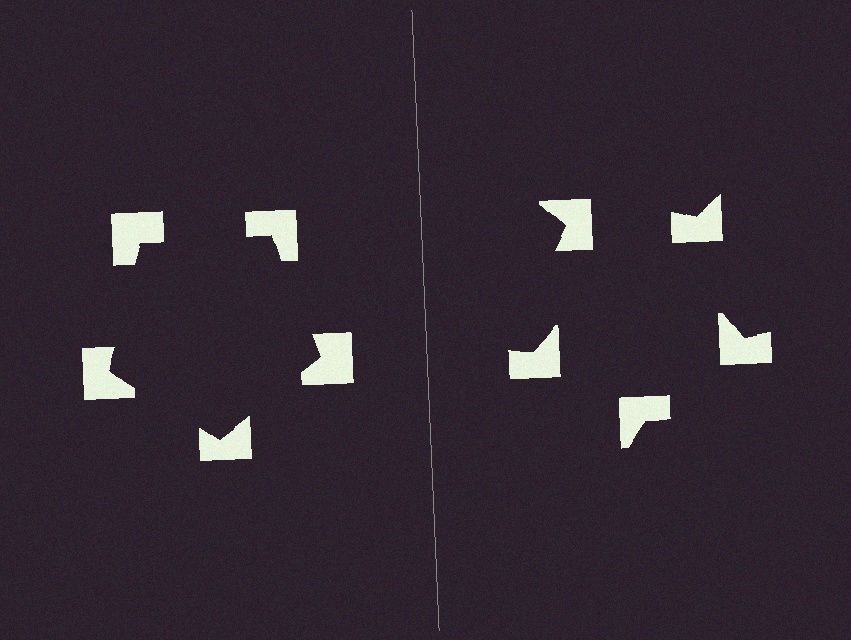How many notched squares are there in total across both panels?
10 — 5 on each side.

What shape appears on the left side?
An illusory pentagon.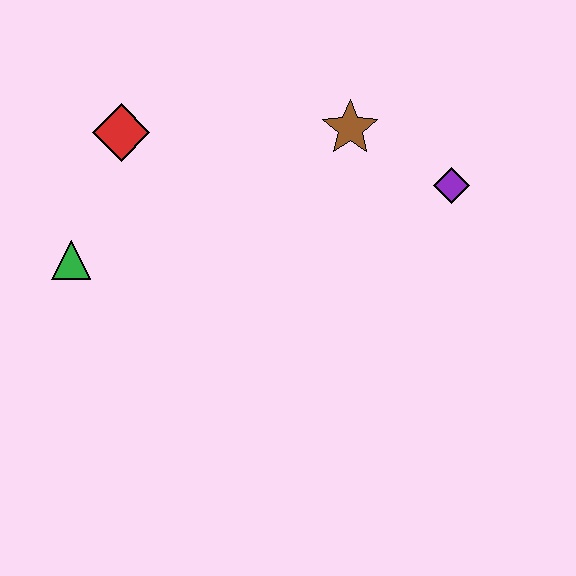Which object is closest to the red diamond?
The green triangle is closest to the red diamond.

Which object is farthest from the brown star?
The green triangle is farthest from the brown star.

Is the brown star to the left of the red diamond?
No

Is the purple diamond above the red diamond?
No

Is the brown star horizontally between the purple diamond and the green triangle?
Yes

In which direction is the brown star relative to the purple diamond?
The brown star is to the left of the purple diamond.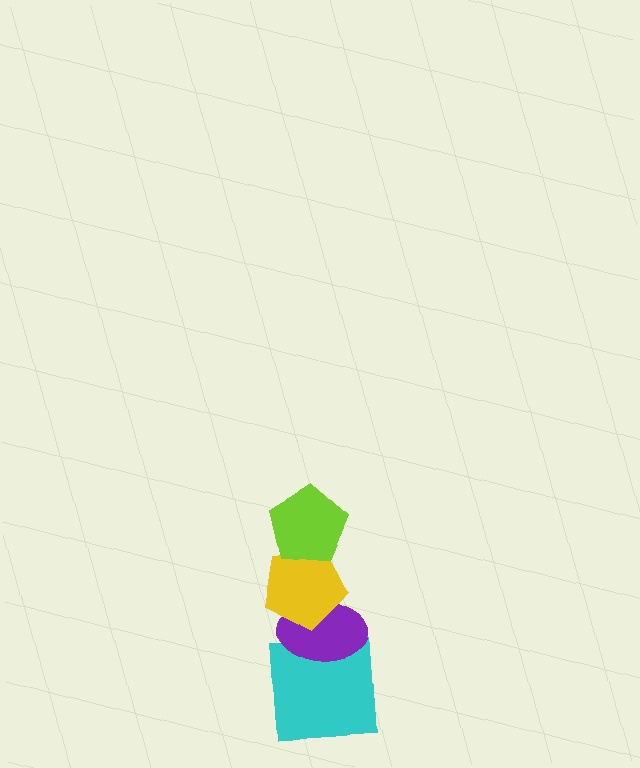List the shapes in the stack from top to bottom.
From top to bottom: the lime pentagon, the yellow pentagon, the purple ellipse, the cyan square.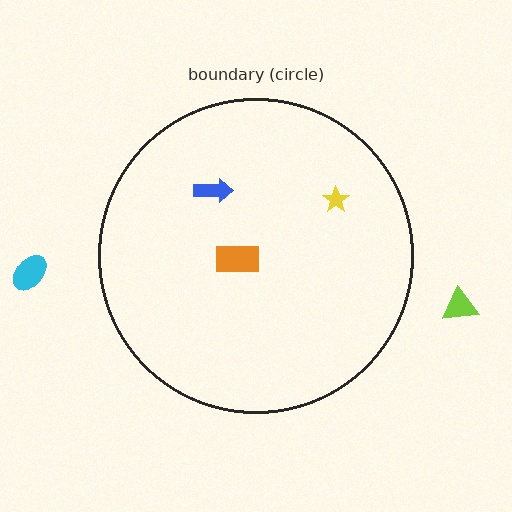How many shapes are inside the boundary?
3 inside, 2 outside.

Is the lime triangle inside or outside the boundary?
Outside.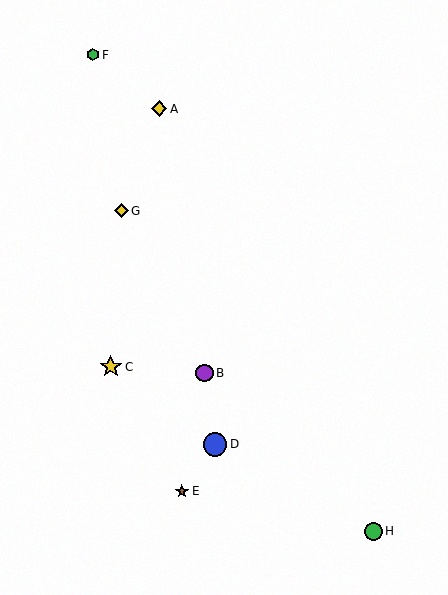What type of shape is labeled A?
Shape A is a yellow diamond.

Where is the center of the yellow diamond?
The center of the yellow diamond is at (159, 109).